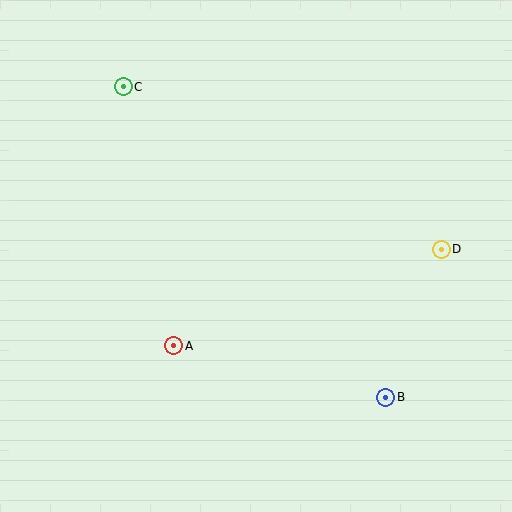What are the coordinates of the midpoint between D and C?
The midpoint between D and C is at (282, 168).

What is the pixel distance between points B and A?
The distance between B and A is 218 pixels.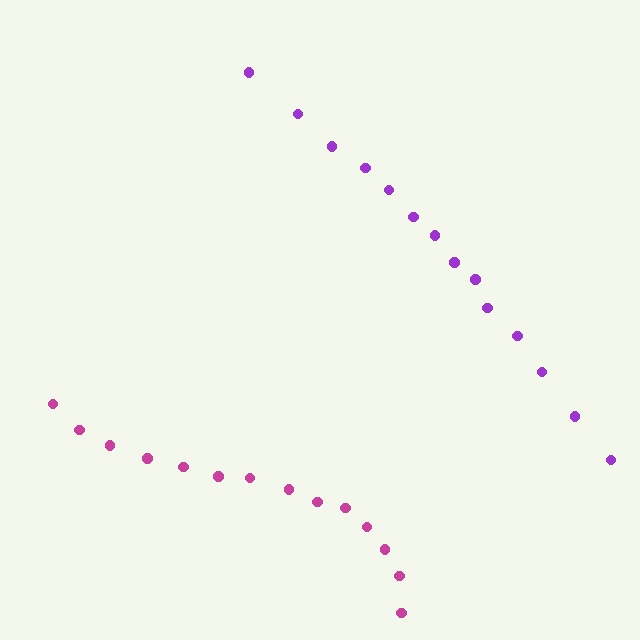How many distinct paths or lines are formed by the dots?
There are 2 distinct paths.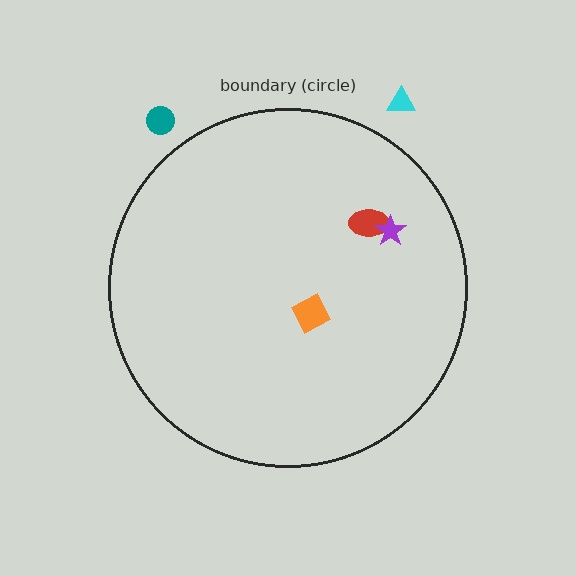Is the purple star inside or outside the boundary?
Inside.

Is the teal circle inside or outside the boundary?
Outside.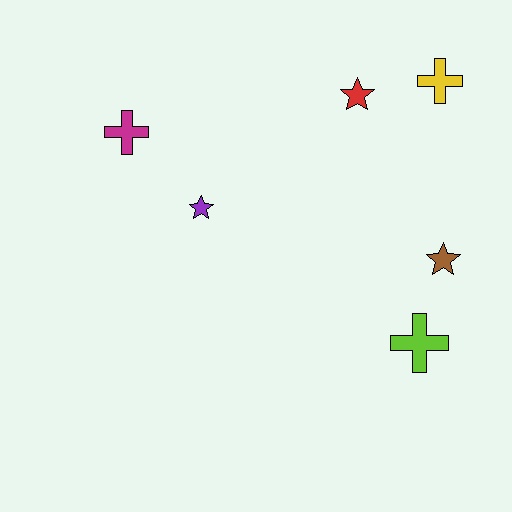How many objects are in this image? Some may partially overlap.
There are 6 objects.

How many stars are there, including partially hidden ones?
There are 3 stars.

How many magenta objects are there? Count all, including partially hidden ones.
There is 1 magenta object.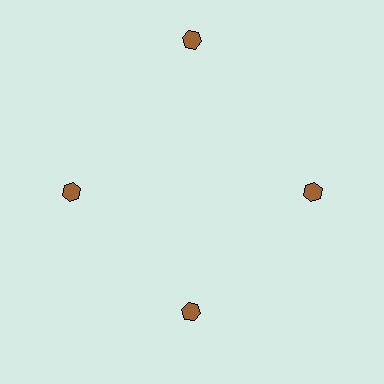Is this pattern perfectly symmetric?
No. The 4 brown hexagons are arranged in a ring, but one element near the 12 o'clock position is pushed outward from the center, breaking the 4-fold rotational symmetry.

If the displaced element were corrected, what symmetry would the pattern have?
It would have 4-fold rotational symmetry — the pattern would map onto itself every 90 degrees.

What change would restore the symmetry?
The symmetry would be restored by moving it inward, back onto the ring so that all 4 hexagons sit at equal angles and equal distance from the center.